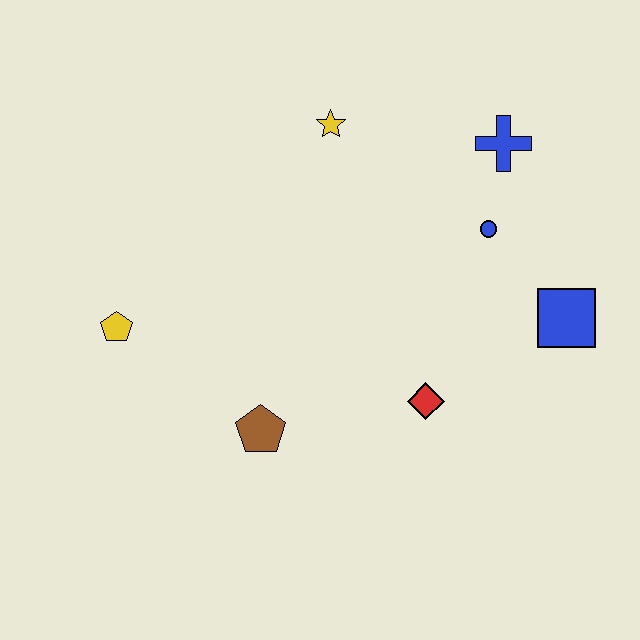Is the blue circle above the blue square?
Yes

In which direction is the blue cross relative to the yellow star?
The blue cross is to the right of the yellow star.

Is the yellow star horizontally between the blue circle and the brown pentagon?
Yes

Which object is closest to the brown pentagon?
The red diamond is closest to the brown pentagon.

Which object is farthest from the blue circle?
The yellow pentagon is farthest from the blue circle.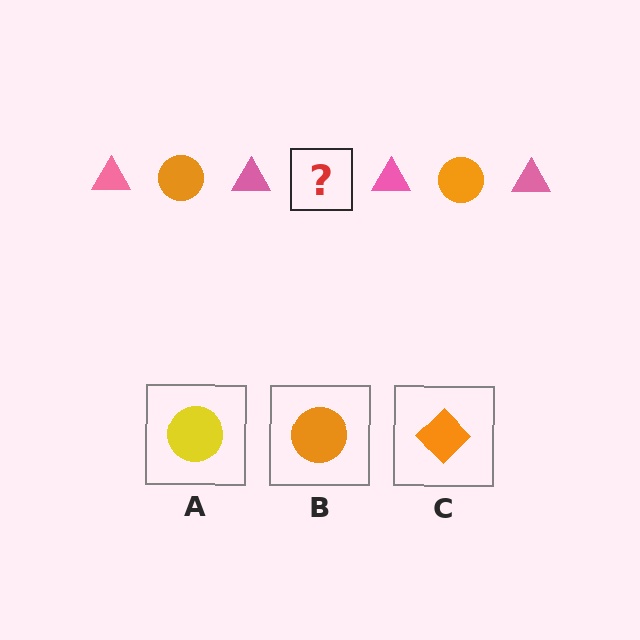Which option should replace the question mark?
Option B.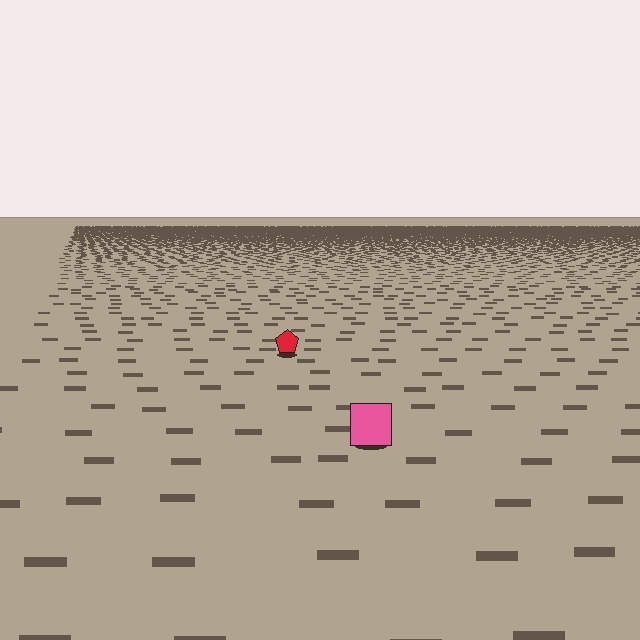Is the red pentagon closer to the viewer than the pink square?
No. The pink square is closer — you can tell from the texture gradient: the ground texture is coarser near it.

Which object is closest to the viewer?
The pink square is closest. The texture marks near it are larger and more spread out.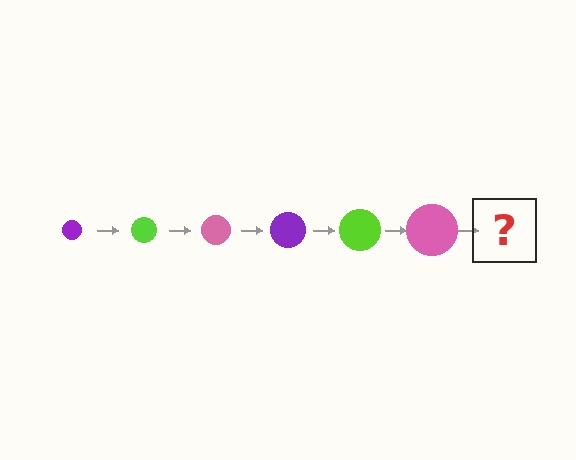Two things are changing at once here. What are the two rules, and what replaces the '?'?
The two rules are that the circle grows larger each step and the color cycles through purple, lime, and pink. The '?' should be a purple circle, larger than the previous one.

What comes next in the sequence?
The next element should be a purple circle, larger than the previous one.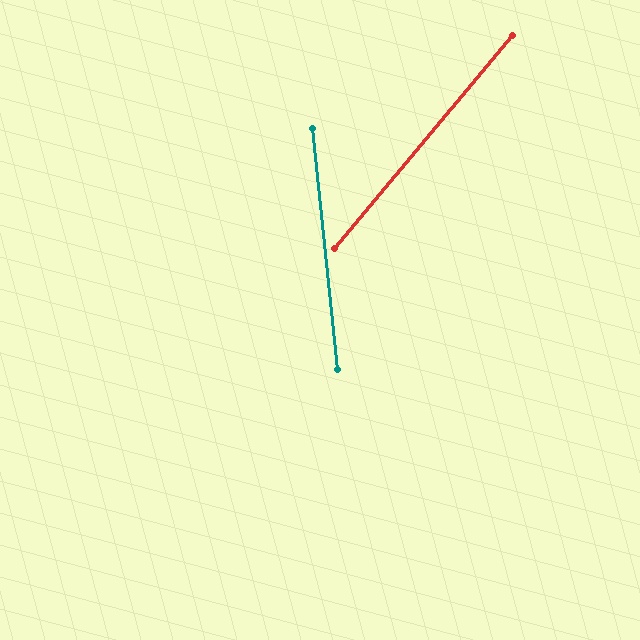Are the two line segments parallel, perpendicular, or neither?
Neither parallel nor perpendicular — they differ by about 46°.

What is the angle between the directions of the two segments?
Approximately 46 degrees.